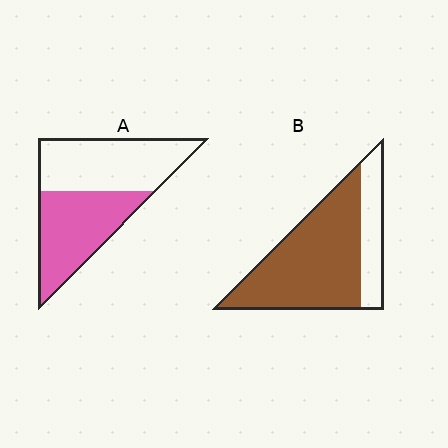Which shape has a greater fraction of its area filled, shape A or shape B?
Shape B.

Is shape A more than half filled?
Roughly half.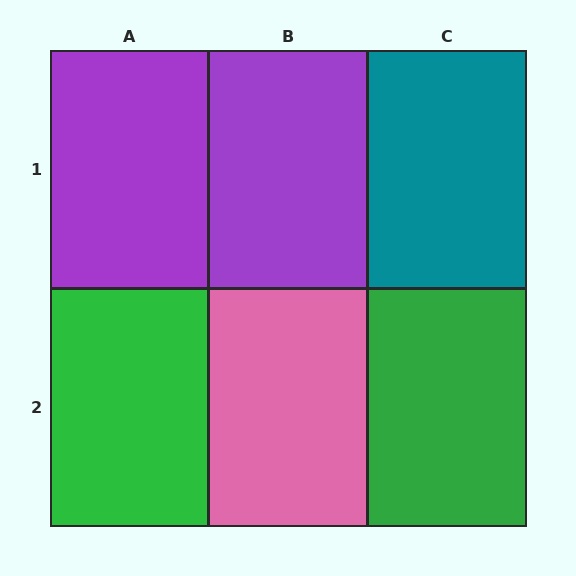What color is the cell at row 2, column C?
Green.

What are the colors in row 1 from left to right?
Purple, purple, teal.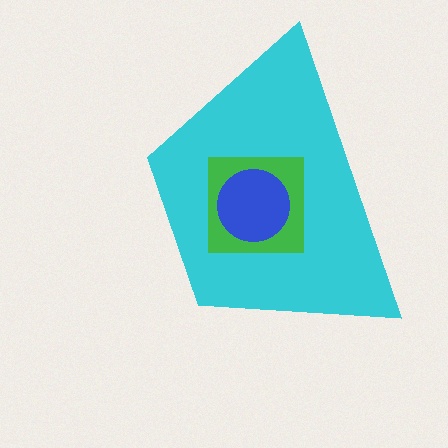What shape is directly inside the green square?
The blue circle.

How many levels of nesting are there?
3.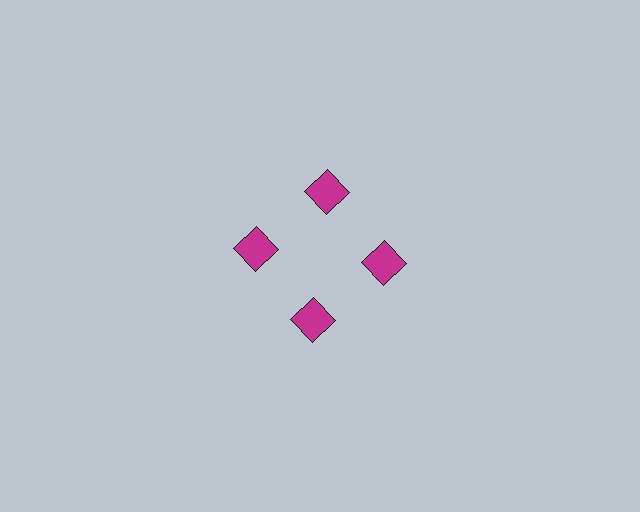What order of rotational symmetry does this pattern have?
This pattern has 4-fold rotational symmetry.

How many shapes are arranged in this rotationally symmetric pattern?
There are 4 shapes, arranged in 4 groups of 1.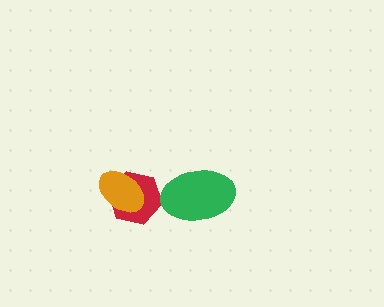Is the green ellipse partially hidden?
No, no other shape covers it.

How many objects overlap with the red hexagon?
1 object overlaps with the red hexagon.